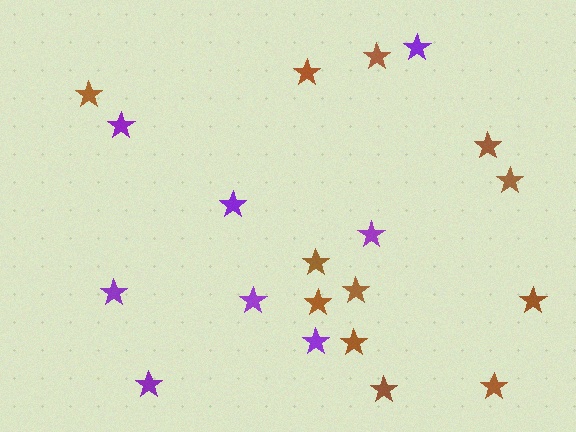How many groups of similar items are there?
There are 2 groups: one group of purple stars (8) and one group of brown stars (12).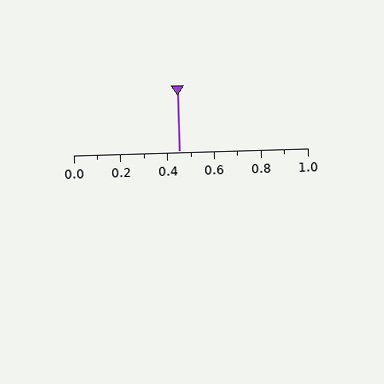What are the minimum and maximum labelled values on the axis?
The axis runs from 0.0 to 1.0.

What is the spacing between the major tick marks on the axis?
The major ticks are spaced 0.2 apart.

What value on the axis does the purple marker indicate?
The marker indicates approximately 0.45.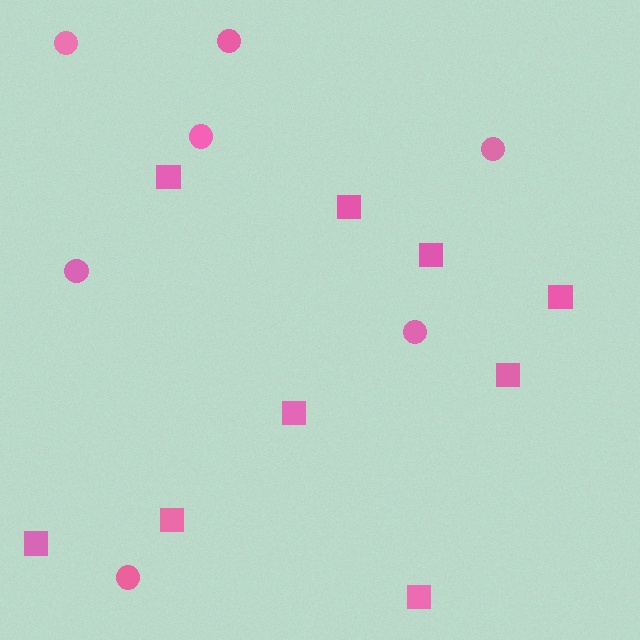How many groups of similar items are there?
There are 2 groups: one group of circles (7) and one group of squares (9).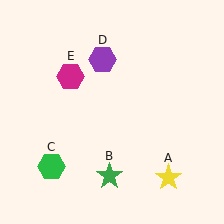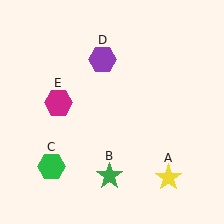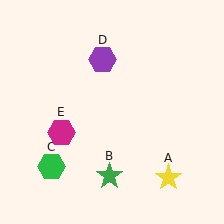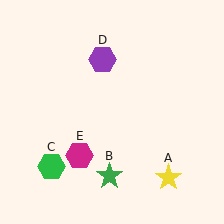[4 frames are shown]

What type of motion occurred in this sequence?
The magenta hexagon (object E) rotated counterclockwise around the center of the scene.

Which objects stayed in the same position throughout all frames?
Yellow star (object A) and green star (object B) and green hexagon (object C) and purple hexagon (object D) remained stationary.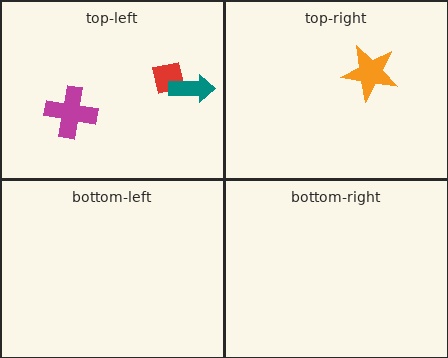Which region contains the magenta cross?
The top-left region.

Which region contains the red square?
The top-left region.